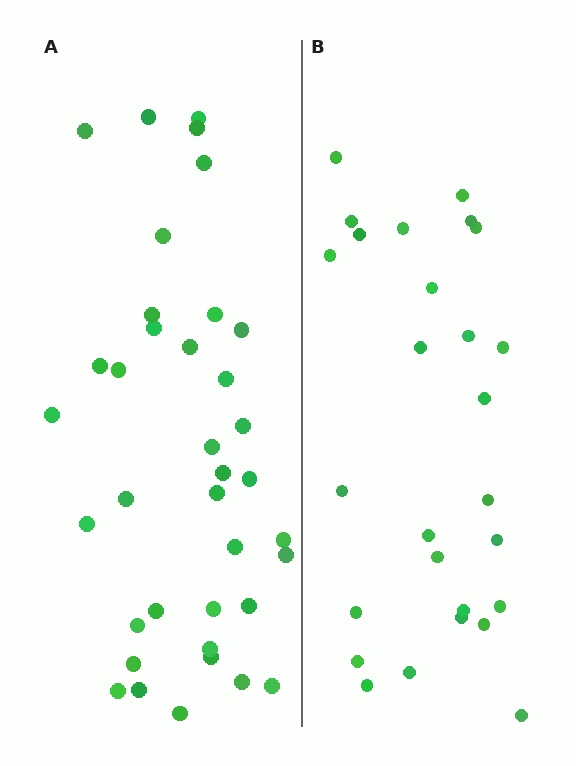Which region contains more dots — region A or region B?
Region A (the left region) has more dots.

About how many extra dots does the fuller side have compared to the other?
Region A has roughly 10 or so more dots than region B.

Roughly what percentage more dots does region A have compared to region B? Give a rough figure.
About 35% more.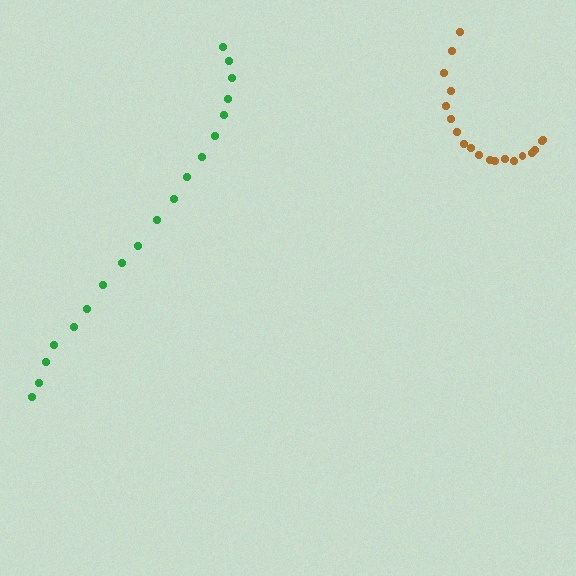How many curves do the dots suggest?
There are 2 distinct paths.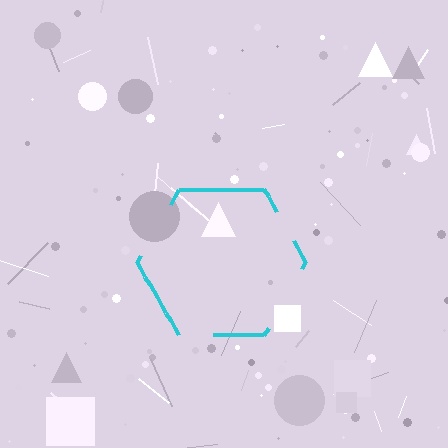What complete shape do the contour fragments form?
The contour fragments form a hexagon.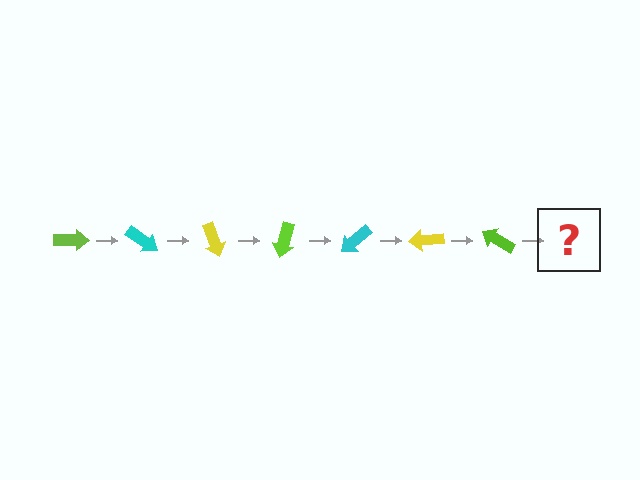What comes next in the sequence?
The next element should be a cyan arrow, rotated 245 degrees from the start.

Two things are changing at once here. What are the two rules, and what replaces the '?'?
The two rules are that it rotates 35 degrees each step and the color cycles through lime, cyan, and yellow. The '?' should be a cyan arrow, rotated 245 degrees from the start.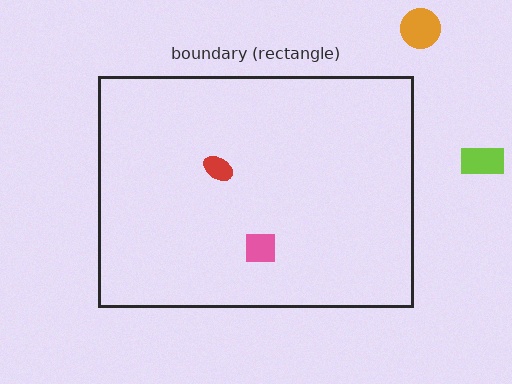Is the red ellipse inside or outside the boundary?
Inside.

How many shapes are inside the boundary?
2 inside, 2 outside.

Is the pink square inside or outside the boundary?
Inside.